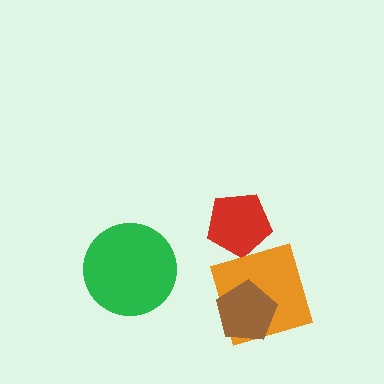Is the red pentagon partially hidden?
No, no other shape covers it.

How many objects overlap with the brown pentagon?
1 object overlaps with the brown pentagon.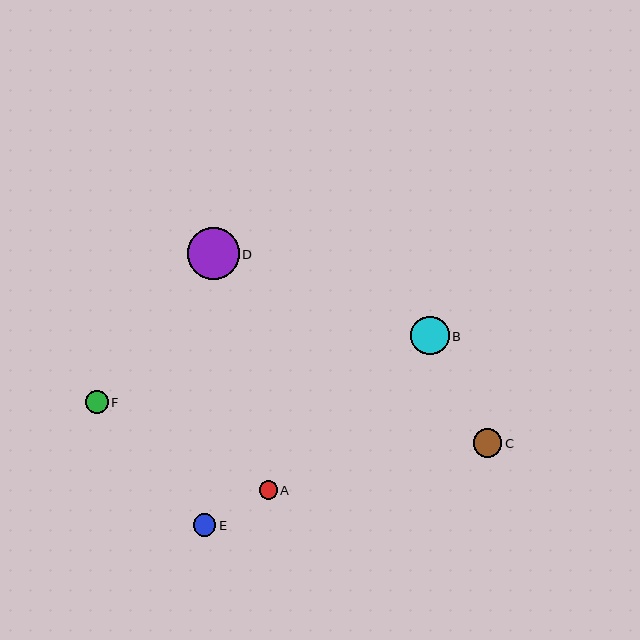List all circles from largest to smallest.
From largest to smallest: D, B, C, F, E, A.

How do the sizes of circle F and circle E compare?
Circle F and circle E are approximately the same size.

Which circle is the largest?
Circle D is the largest with a size of approximately 51 pixels.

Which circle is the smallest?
Circle A is the smallest with a size of approximately 18 pixels.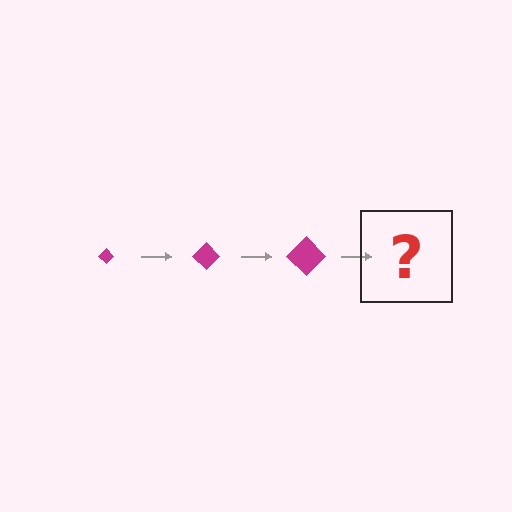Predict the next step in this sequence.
The next step is a magenta diamond, larger than the previous one.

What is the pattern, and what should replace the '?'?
The pattern is that the diamond gets progressively larger each step. The '?' should be a magenta diamond, larger than the previous one.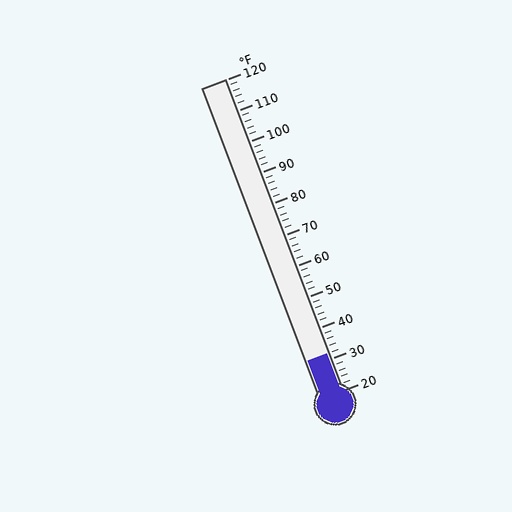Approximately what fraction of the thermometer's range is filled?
The thermometer is filled to approximately 10% of its range.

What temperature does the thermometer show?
The thermometer shows approximately 32°F.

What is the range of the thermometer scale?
The thermometer scale ranges from 20°F to 120°F.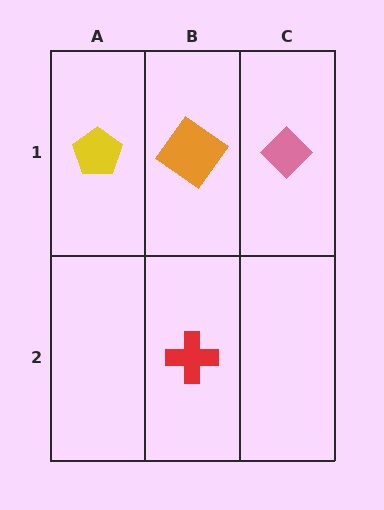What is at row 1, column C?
A pink diamond.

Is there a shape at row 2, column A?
No, that cell is empty.